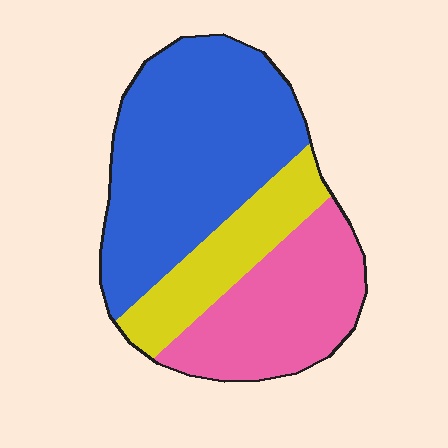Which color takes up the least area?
Yellow, at roughly 20%.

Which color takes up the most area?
Blue, at roughly 50%.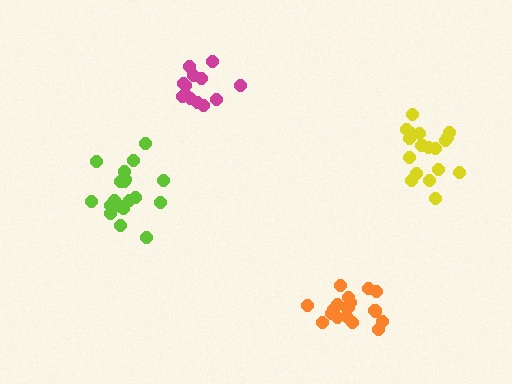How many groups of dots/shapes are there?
There are 4 groups.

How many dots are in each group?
Group 1: 18 dots, Group 2: 13 dots, Group 3: 19 dots, Group 4: 19 dots (69 total).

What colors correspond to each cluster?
The clusters are colored: yellow, magenta, lime, orange.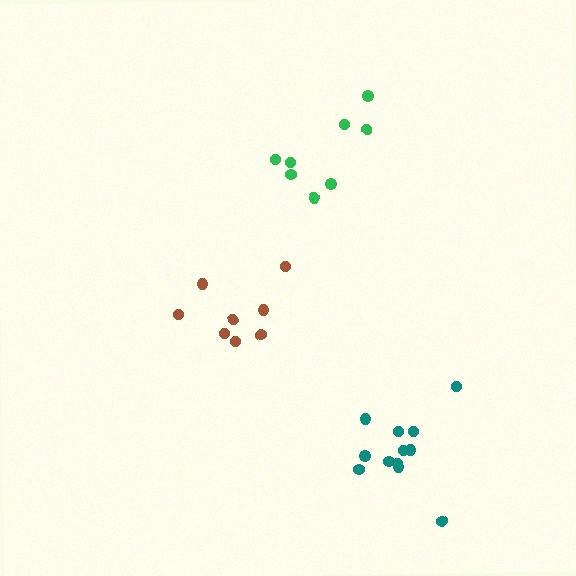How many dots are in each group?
Group 1: 12 dots, Group 2: 8 dots, Group 3: 8 dots (28 total).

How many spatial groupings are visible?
There are 3 spatial groupings.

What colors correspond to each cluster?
The clusters are colored: teal, brown, green.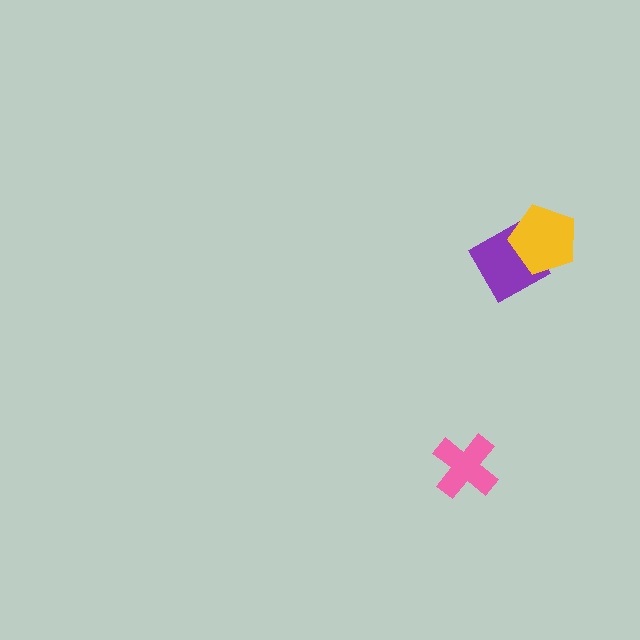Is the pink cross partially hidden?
No, no other shape covers it.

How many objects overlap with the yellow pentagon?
1 object overlaps with the yellow pentagon.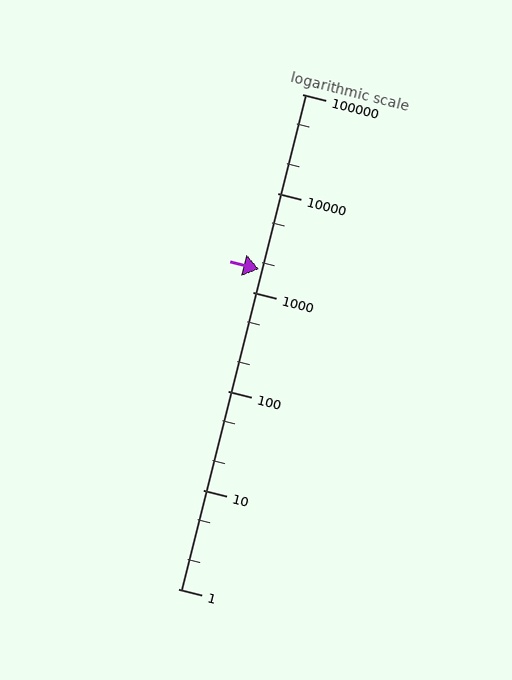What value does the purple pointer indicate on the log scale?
The pointer indicates approximately 1700.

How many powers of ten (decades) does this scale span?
The scale spans 5 decades, from 1 to 100000.